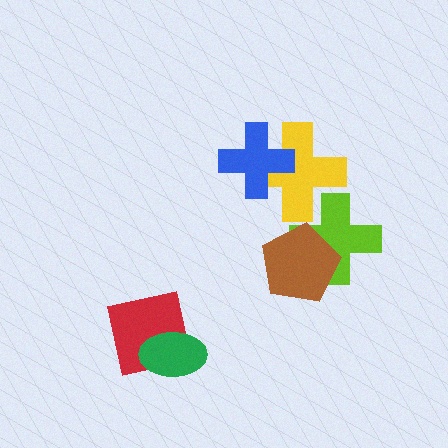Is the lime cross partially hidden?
Yes, it is partially covered by another shape.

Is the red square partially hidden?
Yes, it is partially covered by another shape.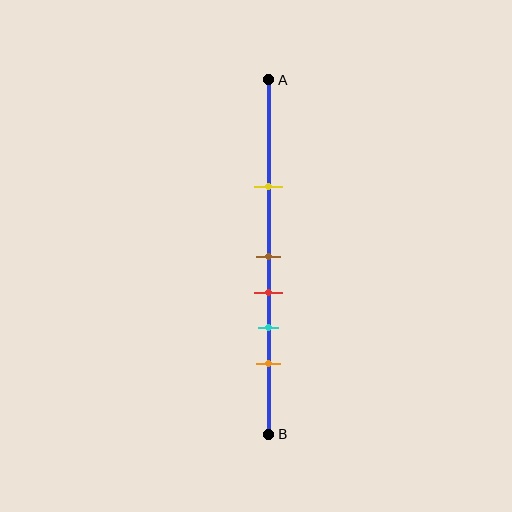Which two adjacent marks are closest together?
The brown and red marks are the closest adjacent pair.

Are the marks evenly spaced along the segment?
No, the marks are not evenly spaced.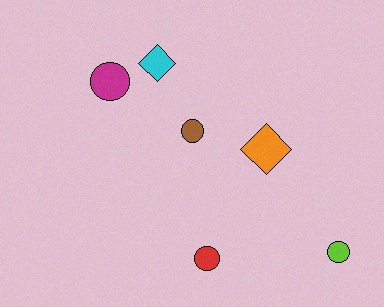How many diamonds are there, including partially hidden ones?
There are 2 diamonds.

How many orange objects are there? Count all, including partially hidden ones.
There is 1 orange object.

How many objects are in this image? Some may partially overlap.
There are 6 objects.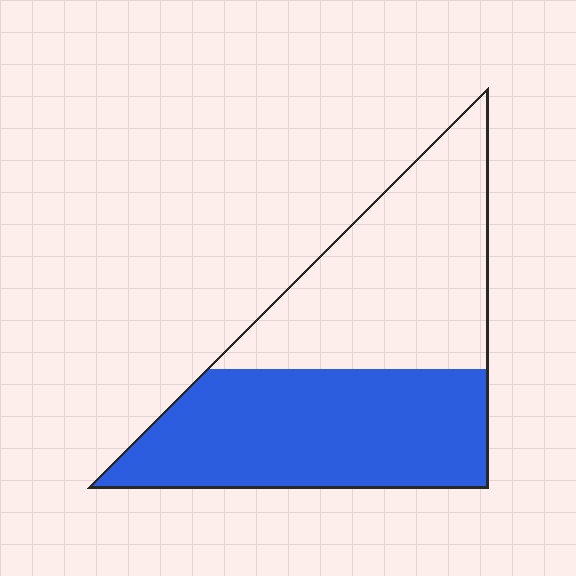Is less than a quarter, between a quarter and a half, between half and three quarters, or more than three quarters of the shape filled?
Between half and three quarters.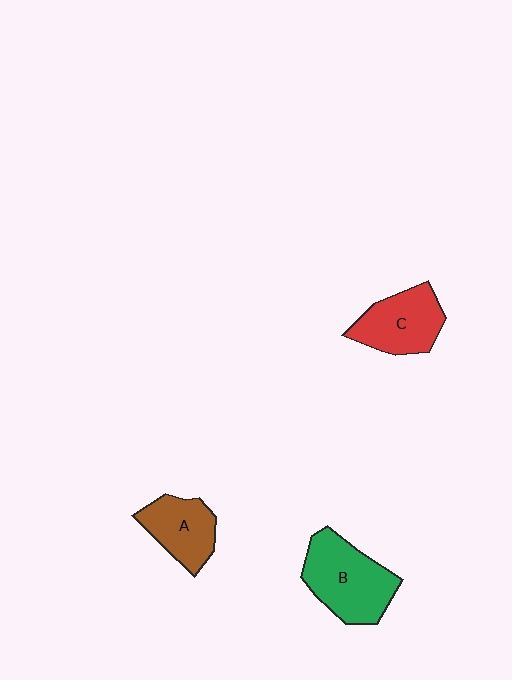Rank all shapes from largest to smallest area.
From largest to smallest: B (green), C (red), A (brown).